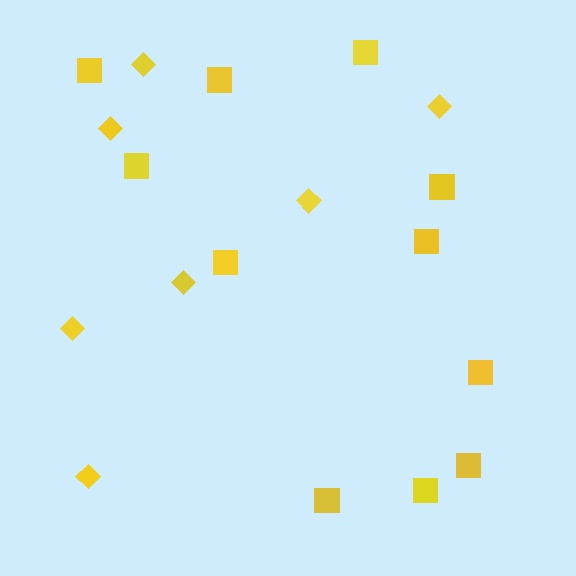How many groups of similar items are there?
There are 2 groups: one group of squares (11) and one group of diamonds (7).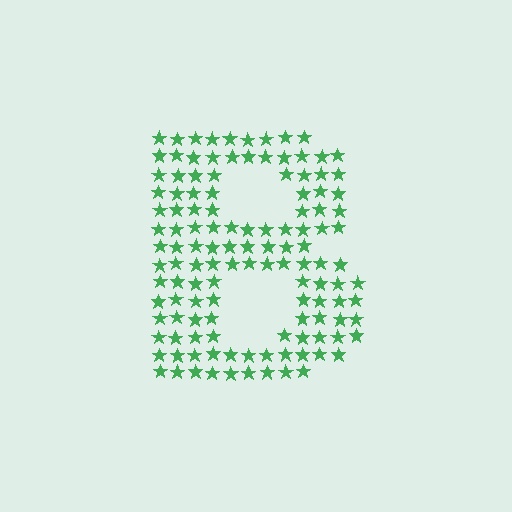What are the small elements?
The small elements are stars.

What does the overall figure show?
The overall figure shows the letter B.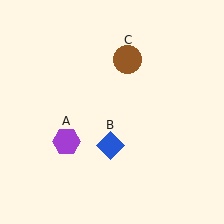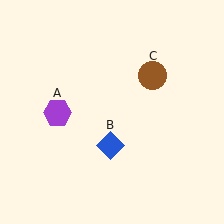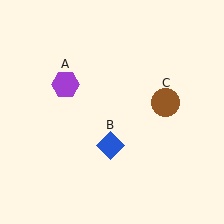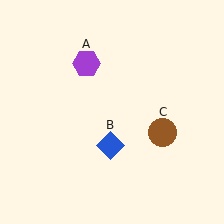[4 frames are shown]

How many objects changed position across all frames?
2 objects changed position: purple hexagon (object A), brown circle (object C).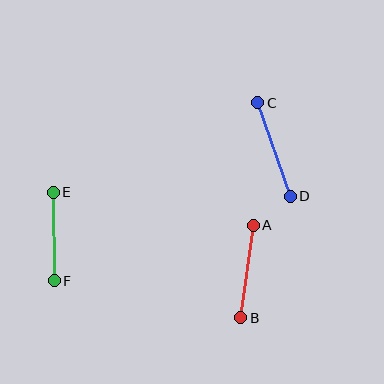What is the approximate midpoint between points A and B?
The midpoint is at approximately (247, 272) pixels.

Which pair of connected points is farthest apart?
Points C and D are farthest apart.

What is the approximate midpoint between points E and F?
The midpoint is at approximately (54, 236) pixels.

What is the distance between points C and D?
The distance is approximately 99 pixels.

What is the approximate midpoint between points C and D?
The midpoint is at approximately (274, 150) pixels.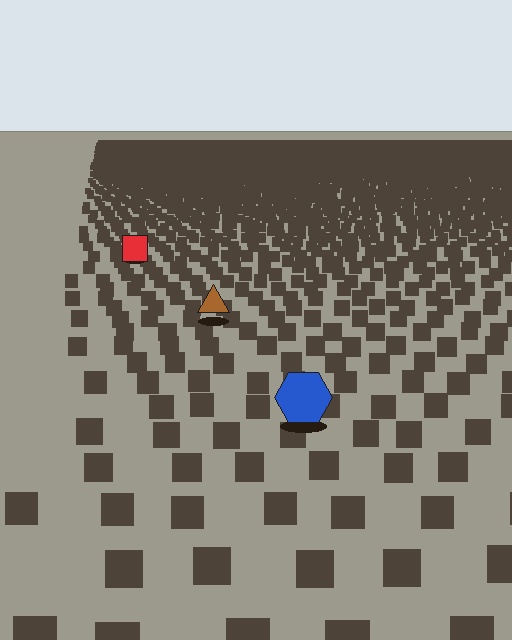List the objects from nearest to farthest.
From nearest to farthest: the blue hexagon, the brown triangle, the red square.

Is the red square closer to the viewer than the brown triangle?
No. The brown triangle is closer — you can tell from the texture gradient: the ground texture is coarser near it.